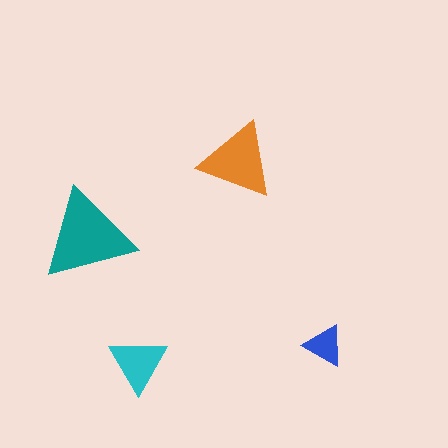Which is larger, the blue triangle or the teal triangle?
The teal one.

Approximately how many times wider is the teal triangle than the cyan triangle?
About 1.5 times wider.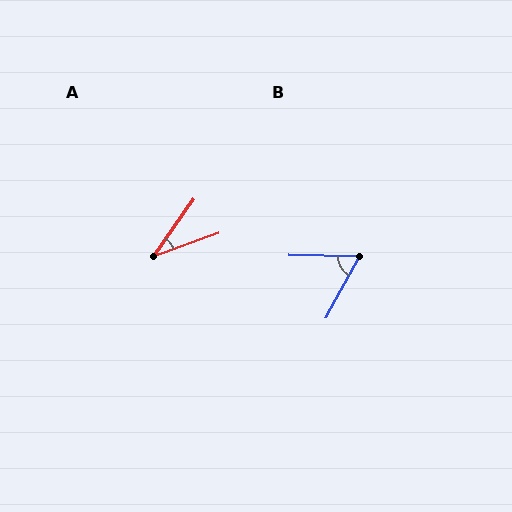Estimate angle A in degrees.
Approximately 35 degrees.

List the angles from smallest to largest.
A (35°), B (62°).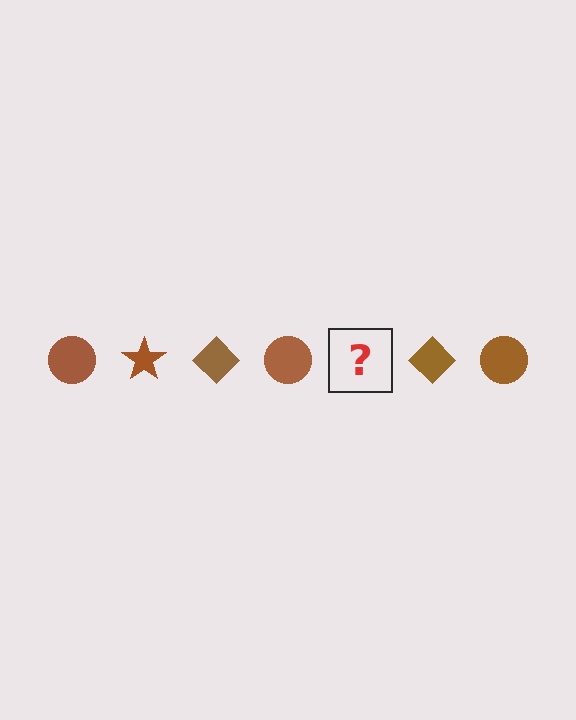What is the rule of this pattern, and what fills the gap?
The rule is that the pattern cycles through circle, star, diamond shapes in brown. The gap should be filled with a brown star.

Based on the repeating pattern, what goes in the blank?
The blank should be a brown star.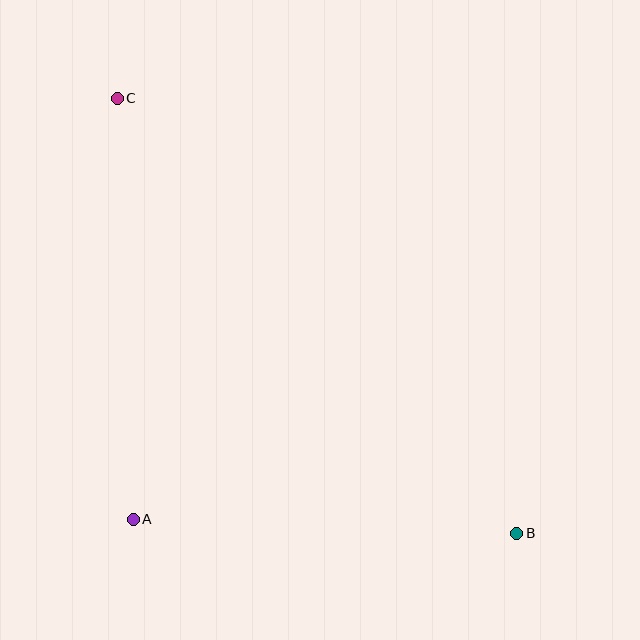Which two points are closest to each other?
Points A and B are closest to each other.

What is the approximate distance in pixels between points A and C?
The distance between A and C is approximately 422 pixels.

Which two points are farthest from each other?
Points B and C are farthest from each other.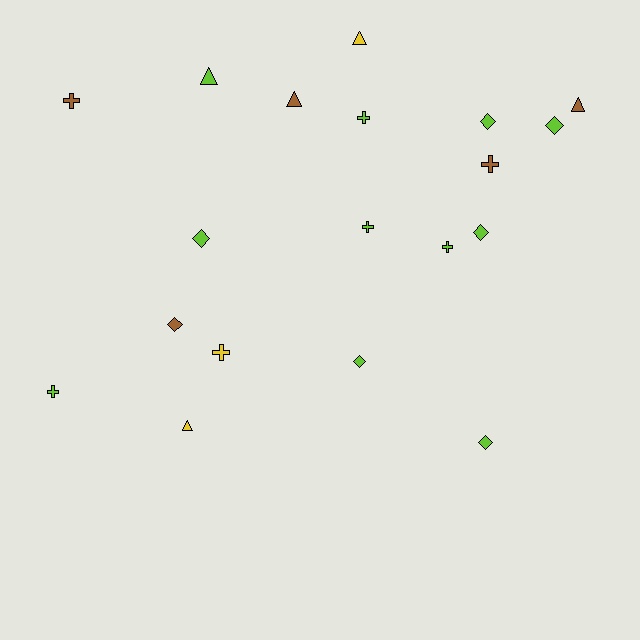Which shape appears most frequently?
Diamond, with 7 objects.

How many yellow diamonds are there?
There are no yellow diamonds.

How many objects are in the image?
There are 19 objects.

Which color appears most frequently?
Lime, with 11 objects.